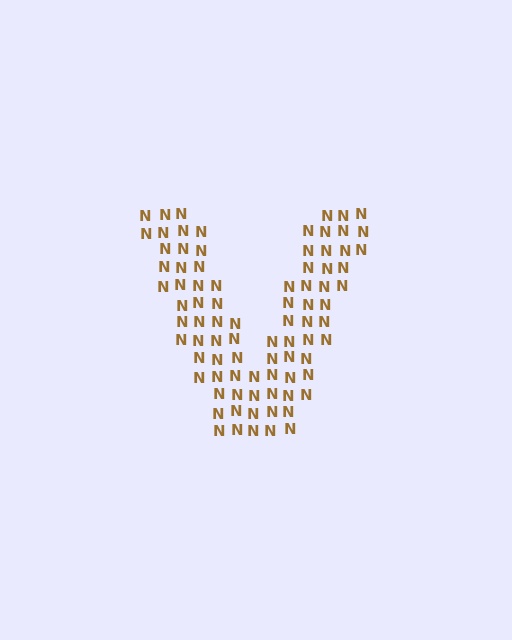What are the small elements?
The small elements are letter N's.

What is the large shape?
The large shape is the letter V.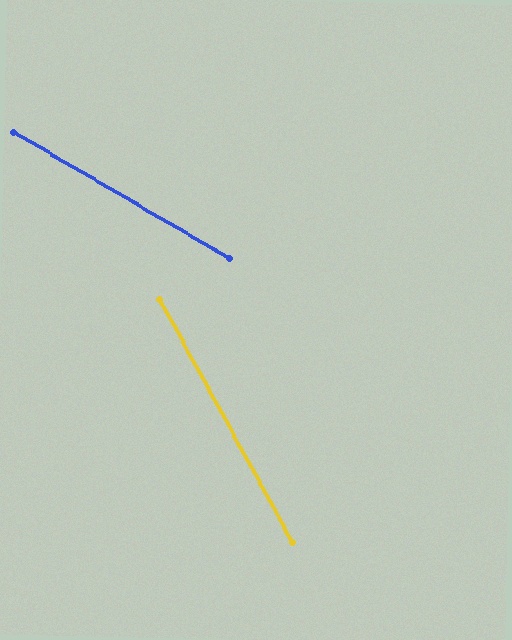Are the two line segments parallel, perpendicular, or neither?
Neither parallel nor perpendicular — they differ by about 31°.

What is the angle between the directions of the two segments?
Approximately 31 degrees.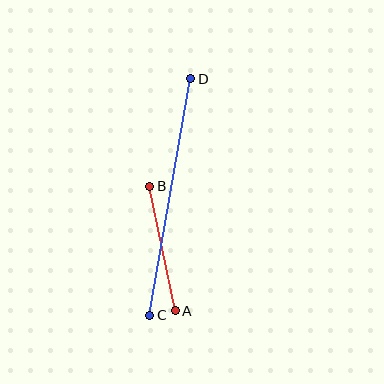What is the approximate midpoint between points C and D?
The midpoint is at approximately (170, 197) pixels.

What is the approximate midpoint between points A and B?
The midpoint is at approximately (163, 249) pixels.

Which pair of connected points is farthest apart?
Points C and D are farthest apart.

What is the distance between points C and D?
The distance is approximately 240 pixels.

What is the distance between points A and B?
The distance is approximately 127 pixels.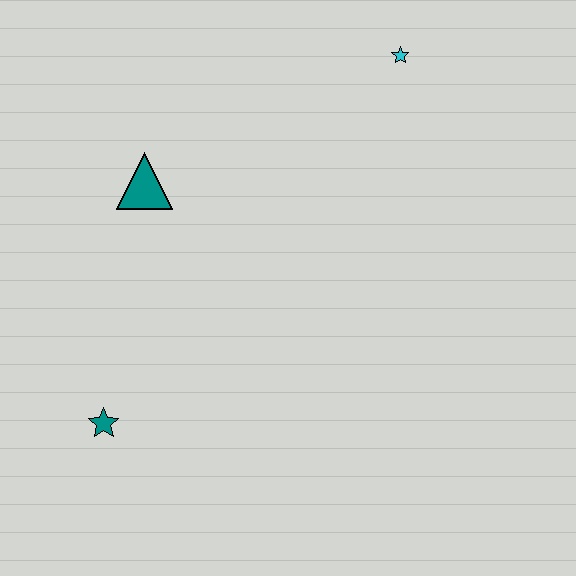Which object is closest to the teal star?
The teal triangle is closest to the teal star.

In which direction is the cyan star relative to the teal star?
The cyan star is above the teal star.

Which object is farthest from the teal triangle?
The cyan star is farthest from the teal triangle.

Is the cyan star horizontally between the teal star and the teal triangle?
No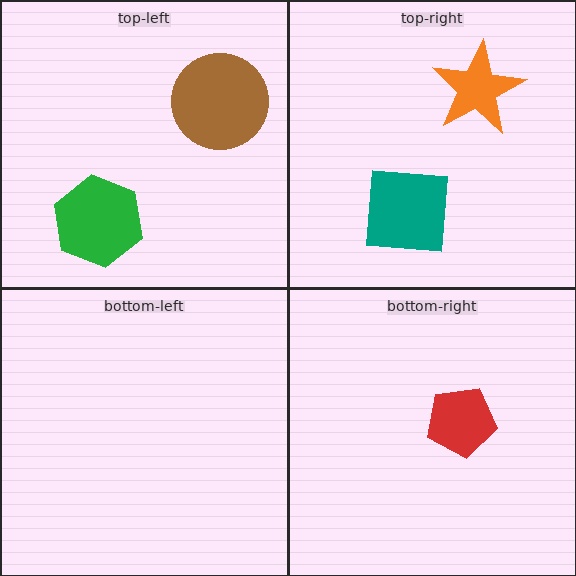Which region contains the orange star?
The top-right region.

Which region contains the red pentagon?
The bottom-right region.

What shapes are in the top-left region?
The green hexagon, the brown circle.